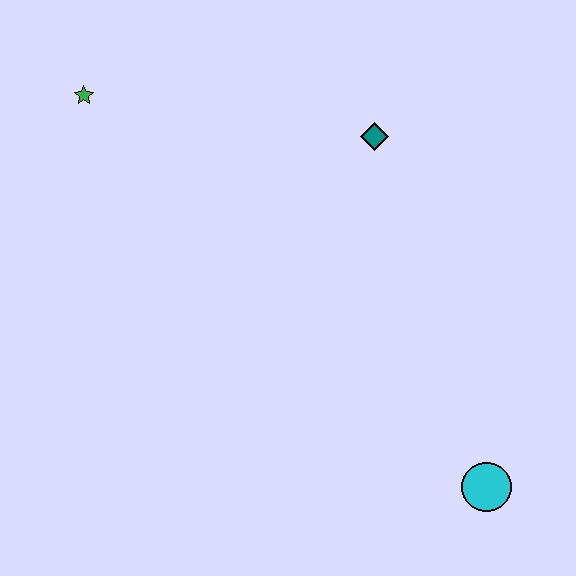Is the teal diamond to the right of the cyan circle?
No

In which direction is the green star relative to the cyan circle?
The green star is to the left of the cyan circle.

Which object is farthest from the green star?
The cyan circle is farthest from the green star.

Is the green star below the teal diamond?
No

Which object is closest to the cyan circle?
The teal diamond is closest to the cyan circle.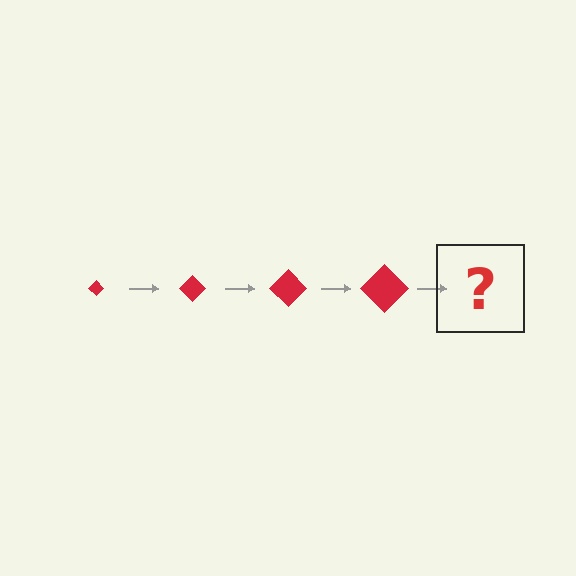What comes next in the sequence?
The next element should be a red diamond, larger than the previous one.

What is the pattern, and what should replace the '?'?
The pattern is that the diamond gets progressively larger each step. The '?' should be a red diamond, larger than the previous one.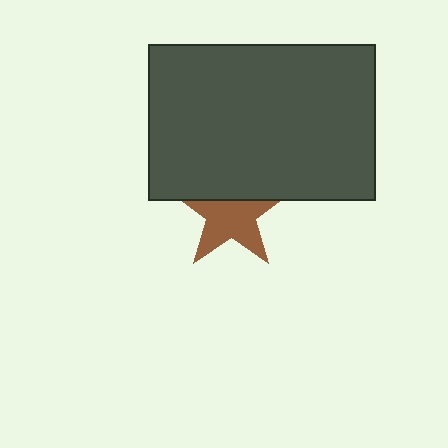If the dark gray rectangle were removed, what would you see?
You would see the complete brown star.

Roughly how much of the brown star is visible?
About half of it is visible (roughly 63%).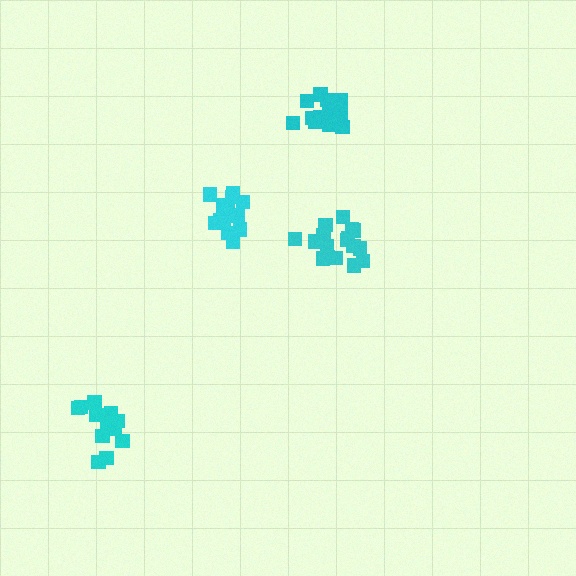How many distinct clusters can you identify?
There are 4 distinct clusters.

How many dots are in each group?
Group 1: 17 dots, Group 2: 12 dots, Group 3: 13 dots, Group 4: 14 dots (56 total).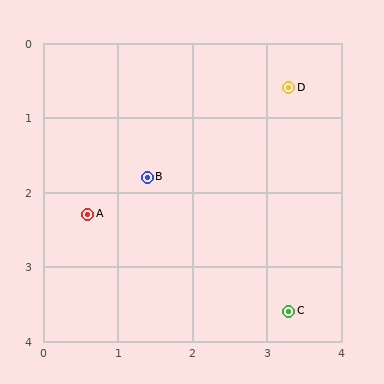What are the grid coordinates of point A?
Point A is at approximately (0.6, 2.3).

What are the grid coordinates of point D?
Point D is at approximately (3.3, 0.6).